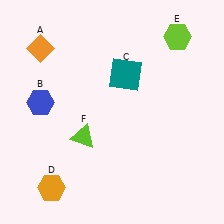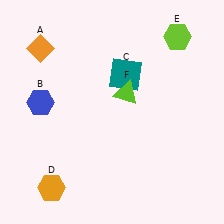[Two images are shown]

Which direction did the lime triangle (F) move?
The lime triangle (F) moved up.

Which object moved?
The lime triangle (F) moved up.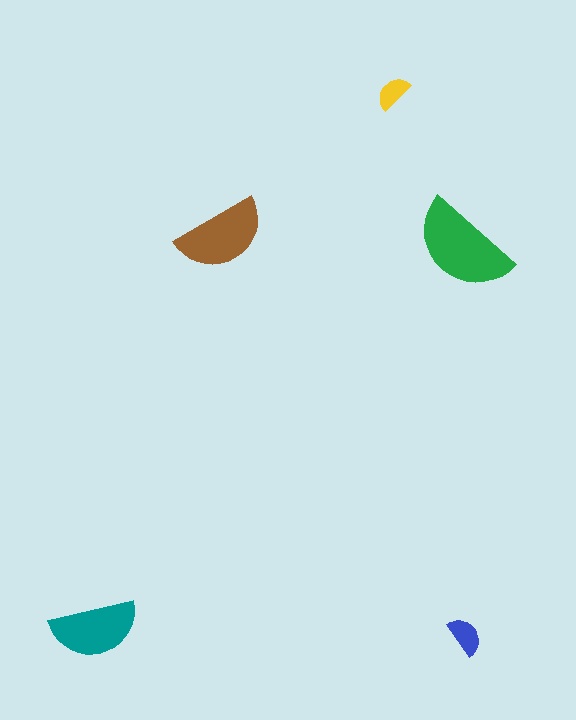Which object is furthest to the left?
The teal semicircle is leftmost.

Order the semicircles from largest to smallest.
the green one, the brown one, the teal one, the blue one, the yellow one.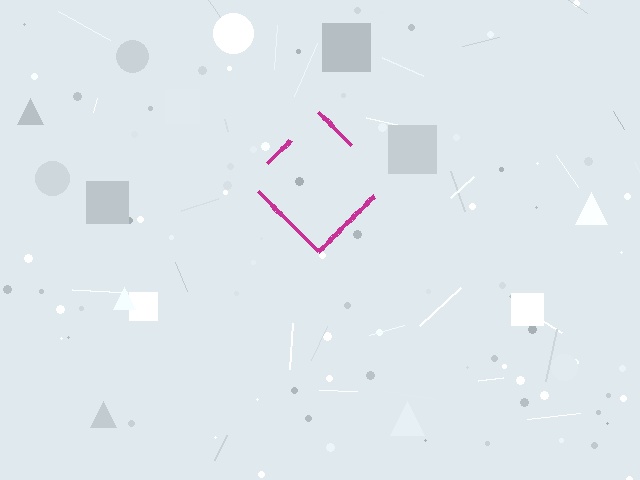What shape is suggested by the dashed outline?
The dashed outline suggests a diamond.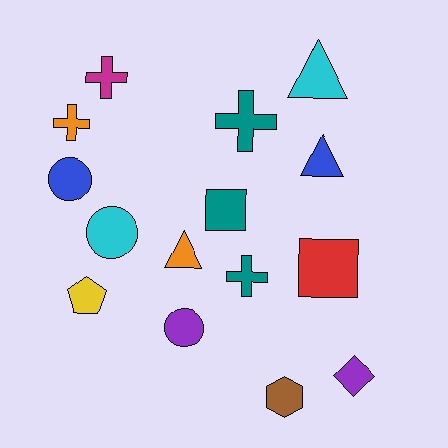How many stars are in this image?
There are no stars.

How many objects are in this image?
There are 15 objects.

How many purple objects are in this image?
There are 2 purple objects.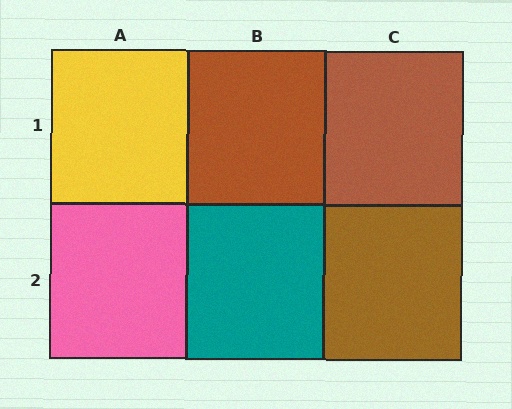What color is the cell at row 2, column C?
Brown.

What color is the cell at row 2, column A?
Pink.